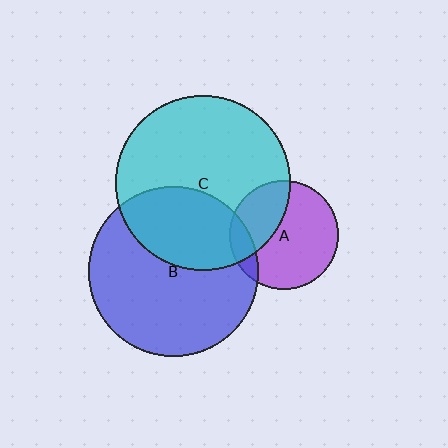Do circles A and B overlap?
Yes.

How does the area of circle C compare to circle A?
Approximately 2.6 times.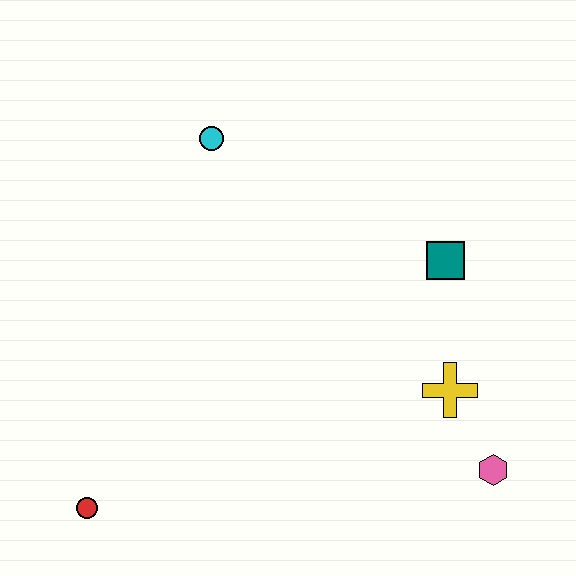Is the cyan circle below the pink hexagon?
No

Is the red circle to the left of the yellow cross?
Yes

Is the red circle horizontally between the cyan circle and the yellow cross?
No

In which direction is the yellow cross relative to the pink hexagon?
The yellow cross is above the pink hexagon.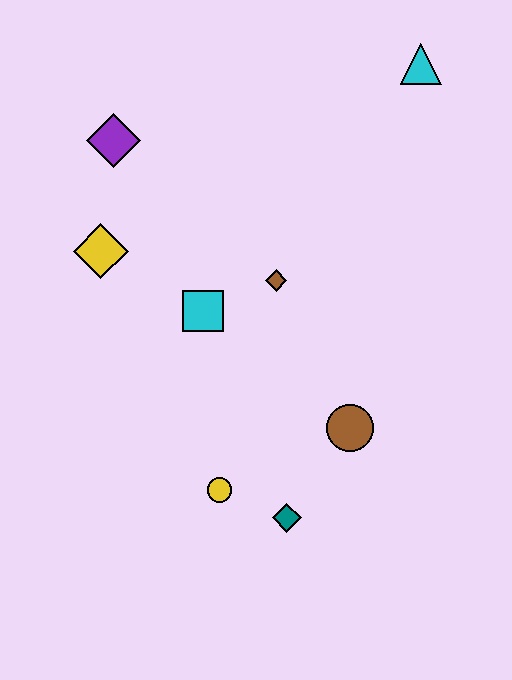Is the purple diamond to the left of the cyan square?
Yes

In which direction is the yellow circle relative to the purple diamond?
The yellow circle is below the purple diamond.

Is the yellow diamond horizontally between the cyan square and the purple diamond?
No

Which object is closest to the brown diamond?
The cyan square is closest to the brown diamond.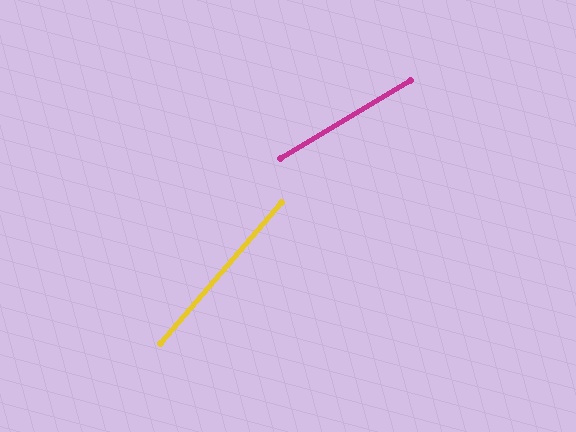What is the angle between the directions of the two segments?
Approximately 18 degrees.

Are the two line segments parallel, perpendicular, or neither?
Neither parallel nor perpendicular — they differ by about 18°.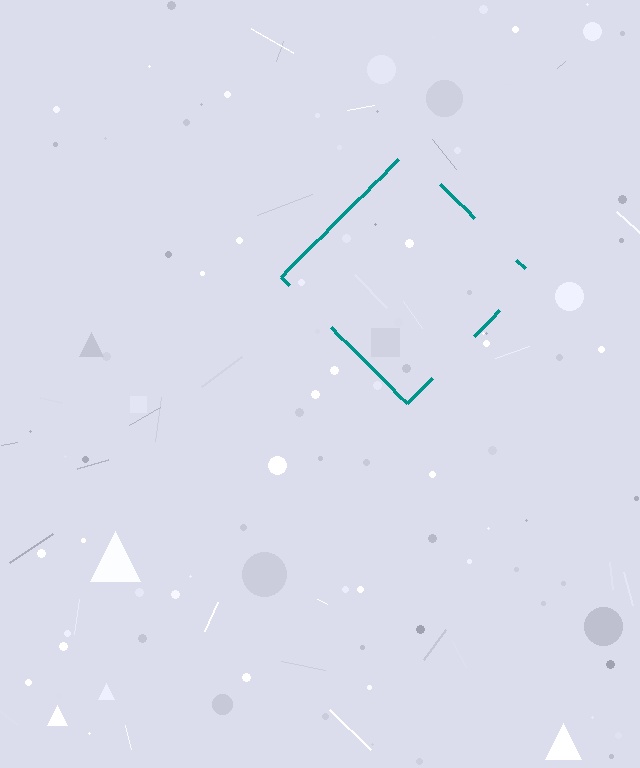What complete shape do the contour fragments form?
The contour fragments form a diamond.